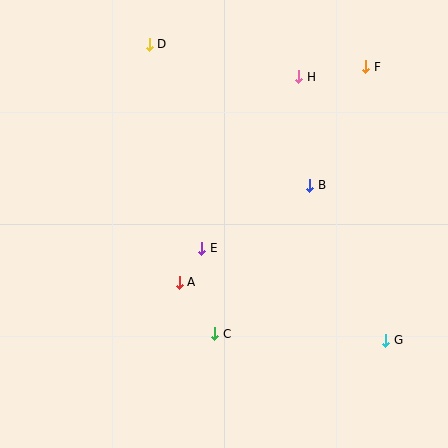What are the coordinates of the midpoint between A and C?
The midpoint between A and C is at (197, 308).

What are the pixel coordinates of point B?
Point B is at (310, 185).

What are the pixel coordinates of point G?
Point G is at (386, 340).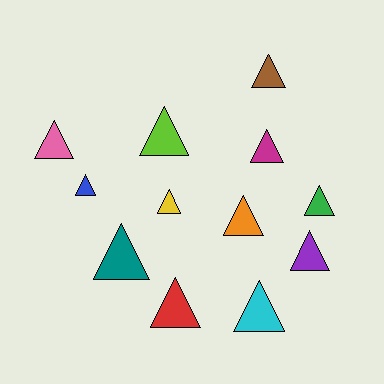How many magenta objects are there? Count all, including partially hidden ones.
There is 1 magenta object.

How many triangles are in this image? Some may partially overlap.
There are 12 triangles.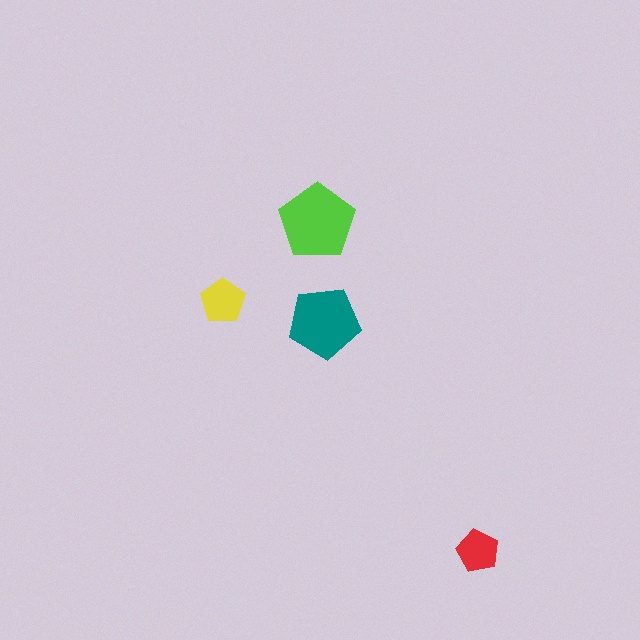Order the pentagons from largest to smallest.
the lime one, the teal one, the yellow one, the red one.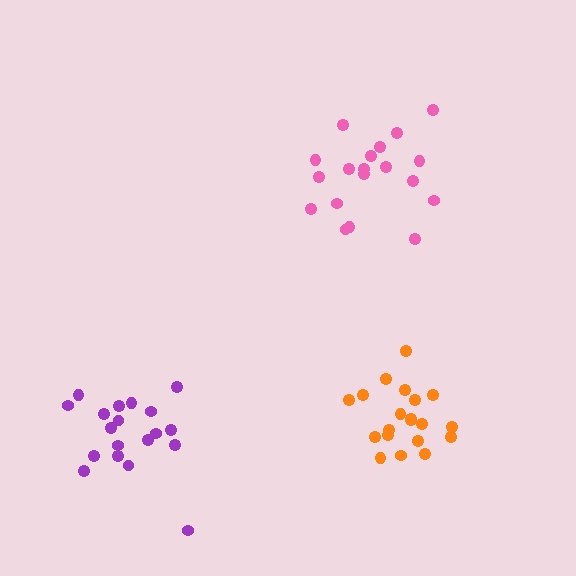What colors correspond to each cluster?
The clusters are colored: purple, orange, pink.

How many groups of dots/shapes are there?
There are 3 groups.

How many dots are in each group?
Group 1: 19 dots, Group 2: 20 dots, Group 3: 19 dots (58 total).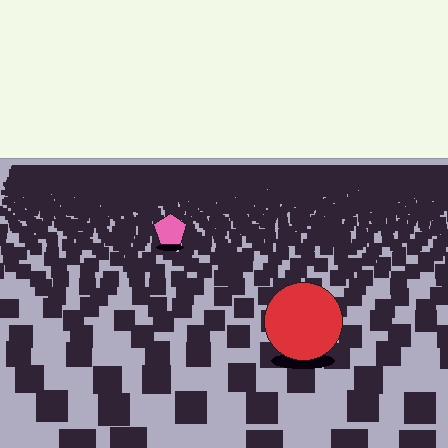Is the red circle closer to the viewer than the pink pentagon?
Yes. The red circle is closer — you can tell from the texture gradient: the ground texture is coarser near it.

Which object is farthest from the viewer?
The pink pentagon is farthest from the viewer. It appears smaller and the ground texture around it is denser.